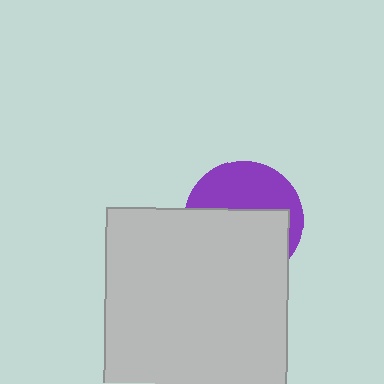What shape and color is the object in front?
The object in front is a light gray square.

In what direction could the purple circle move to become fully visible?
The purple circle could move up. That would shift it out from behind the light gray square entirely.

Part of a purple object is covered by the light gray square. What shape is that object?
It is a circle.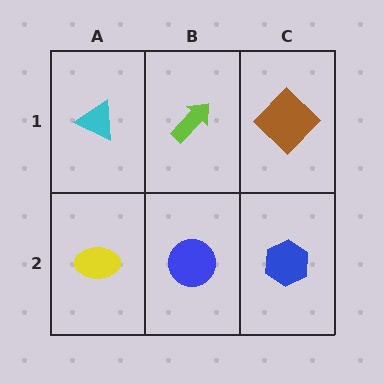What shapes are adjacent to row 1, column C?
A blue hexagon (row 2, column C), a lime arrow (row 1, column B).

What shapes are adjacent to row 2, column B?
A lime arrow (row 1, column B), a yellow ellipse (row 2, column A), a blue hexagon (row 2, column C).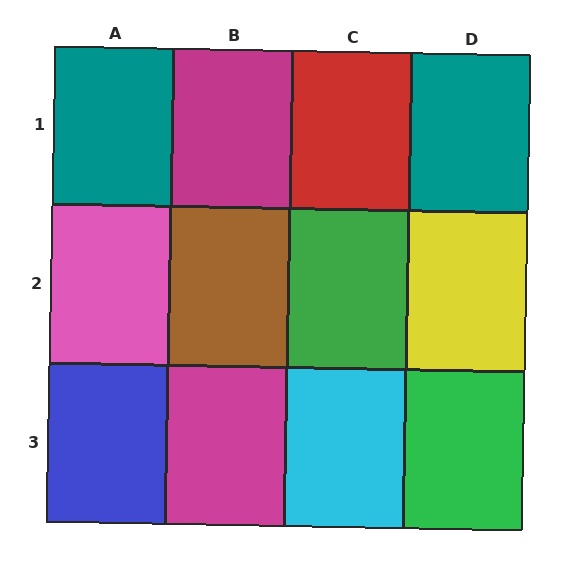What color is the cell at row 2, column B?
Brown.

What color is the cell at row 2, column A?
Pink.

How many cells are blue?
1 cell is blue.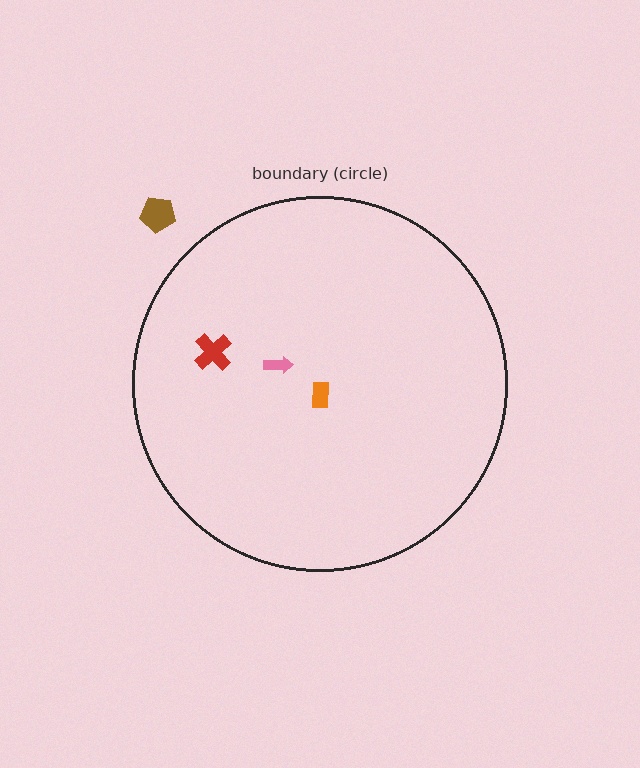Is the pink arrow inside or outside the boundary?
Inside.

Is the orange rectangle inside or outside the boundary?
Inside.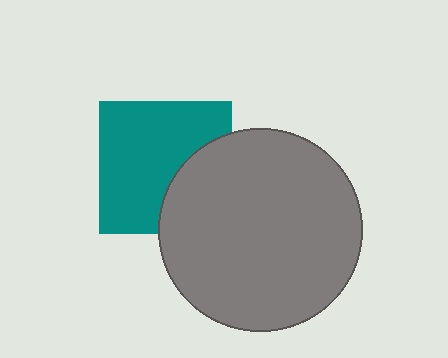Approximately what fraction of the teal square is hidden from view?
Roughly 32% of the teal square is hidden behind the gray circle.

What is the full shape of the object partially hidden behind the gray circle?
The partially hidden object is a teal square.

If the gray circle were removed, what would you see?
You would see the complete teal square.